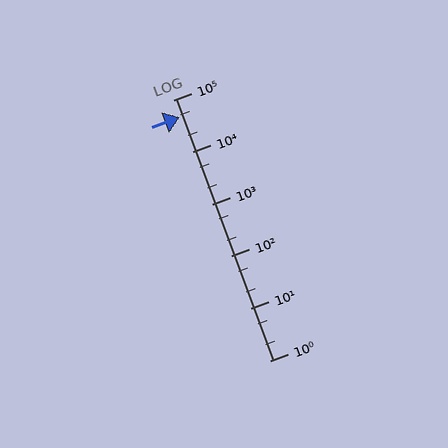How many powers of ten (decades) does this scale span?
The scale spans 5 decades, from 1 to 100000.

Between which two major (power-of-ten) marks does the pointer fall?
The pointer is between 10000 and 100000.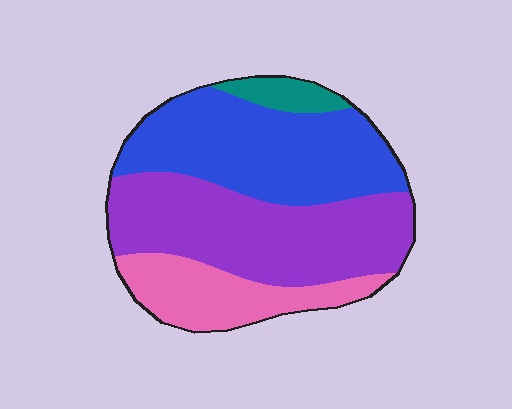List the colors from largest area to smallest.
From largest to smallest: purple, blue, pink, teal.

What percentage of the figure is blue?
Blue takes up about three eighths (3/8) of the figure.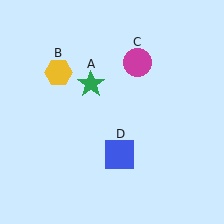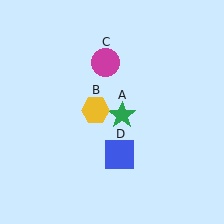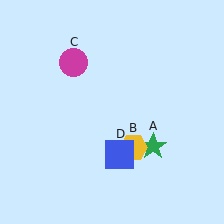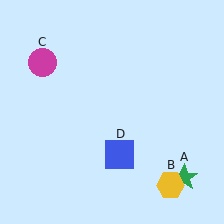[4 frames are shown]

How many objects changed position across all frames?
3 objects changed position: green star (object A), yellow hexagon (object B), magenta circle (object C).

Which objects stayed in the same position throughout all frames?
Blue square (object D) remained stationary.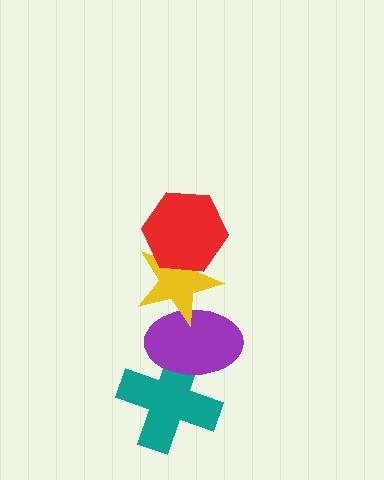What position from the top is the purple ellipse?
The purple ellipse is 3rd from the top.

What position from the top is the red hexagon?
The red hexagon is 1st from the top.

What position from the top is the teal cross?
The teal cross is 4th from the top.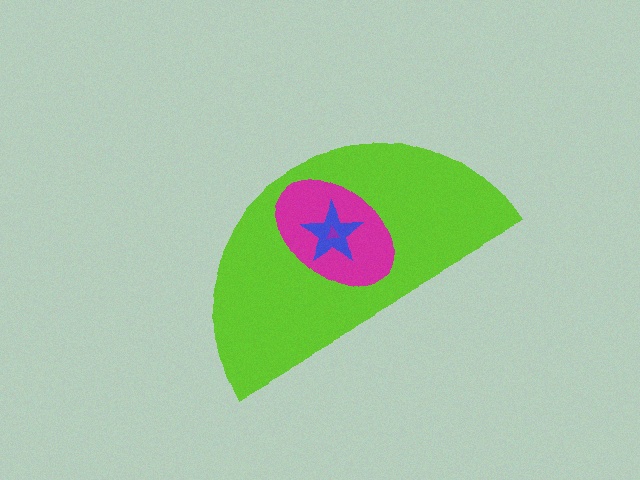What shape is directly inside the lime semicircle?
The magenta ellipse.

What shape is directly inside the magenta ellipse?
The blue star.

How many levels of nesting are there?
4.